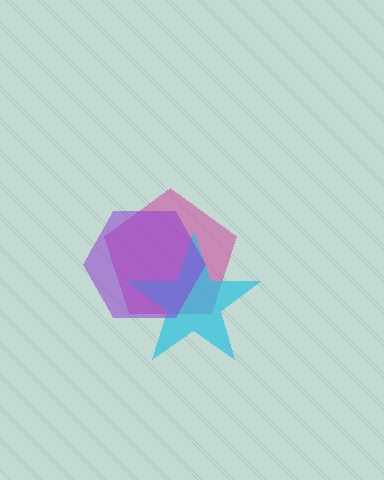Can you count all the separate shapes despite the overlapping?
Yes, there are 3 separate shapes.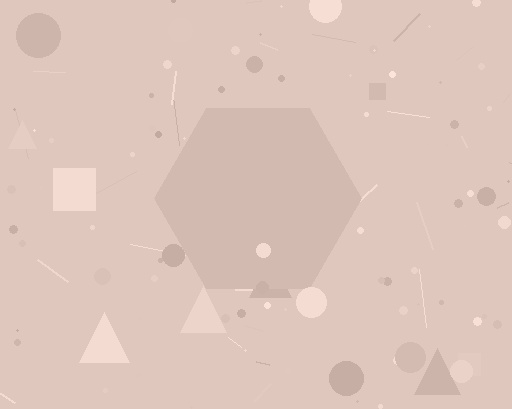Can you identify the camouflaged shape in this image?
The camouflaged shape is a hexagon.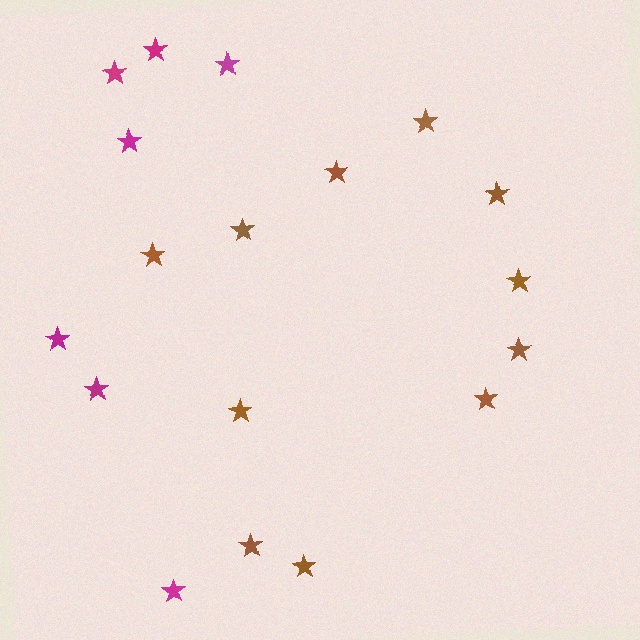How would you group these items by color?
There are 2 groups: one group of brown stars (11) and one group of magenta stars (7).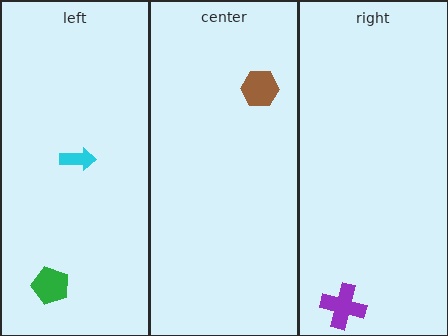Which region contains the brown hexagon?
The center region.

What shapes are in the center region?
The brown hexagon.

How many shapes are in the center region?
1.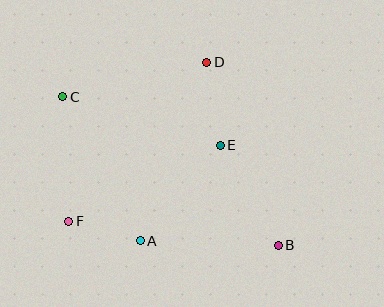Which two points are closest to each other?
Points A and F are closest to each other.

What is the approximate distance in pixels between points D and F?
The distance between D and F is approximately 211 pixels.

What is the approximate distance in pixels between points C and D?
The distance between C and D is approximately 148 pixels.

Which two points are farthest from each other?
Points B and C are farthest from each other.